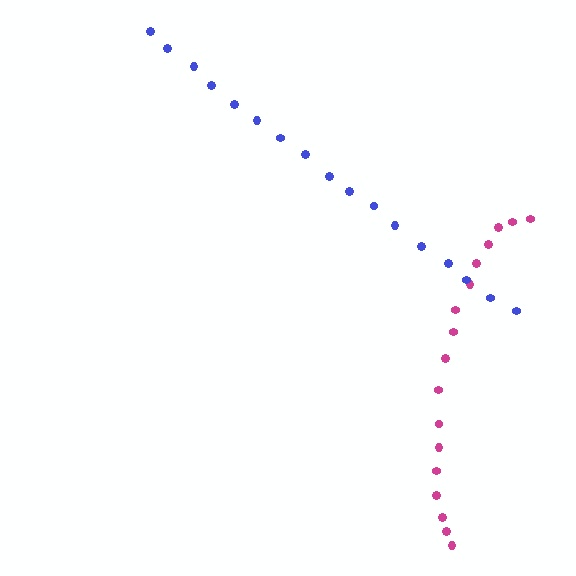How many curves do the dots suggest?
There are 2 distinct paths.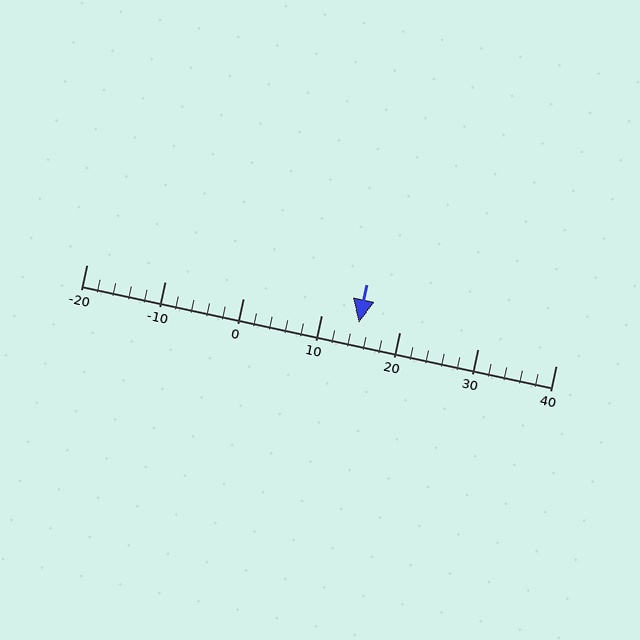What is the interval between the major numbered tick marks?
The major tick marks are spaced 10 units apart.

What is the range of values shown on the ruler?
The ruler shows values from -20 to 40.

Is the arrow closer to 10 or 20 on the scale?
The arrow is closer to 10.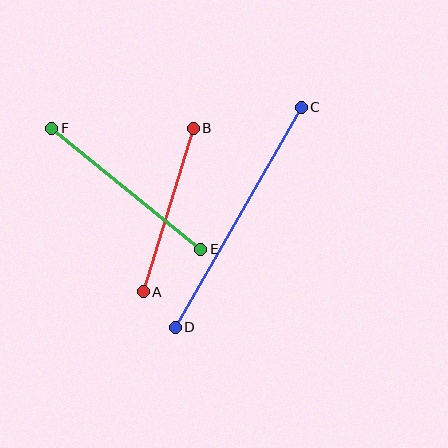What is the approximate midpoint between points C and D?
The midpoint is at approximately (238, 217) pixels.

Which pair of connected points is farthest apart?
Points C and D are farthest apart.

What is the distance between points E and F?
The distance is approximately 192 pixels.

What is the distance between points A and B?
The distance is approximately 171 pixels.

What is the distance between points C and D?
The distance is approximately 254 pixels.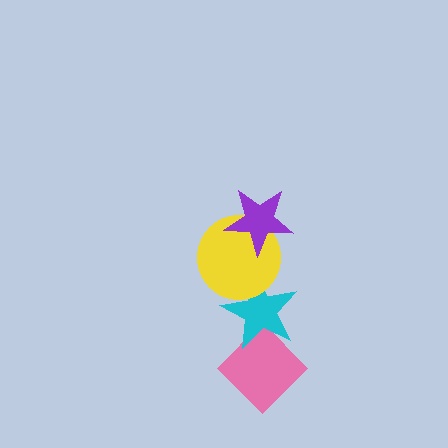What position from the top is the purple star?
The purple star is 1st from the top.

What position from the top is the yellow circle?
The yellow circle is 2nd from the top.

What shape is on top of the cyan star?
The yellow circle is on top of the cyan star.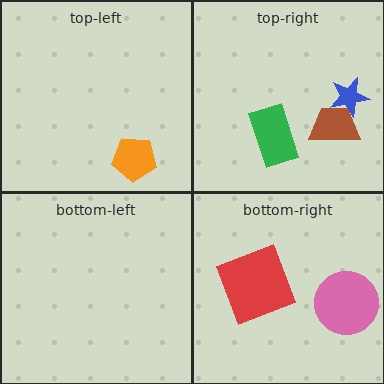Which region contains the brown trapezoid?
The top-right region.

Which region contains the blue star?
The top-right region.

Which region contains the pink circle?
The bottom-right region.